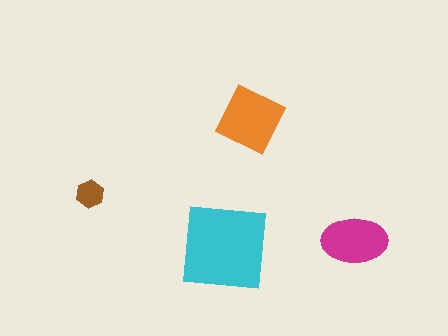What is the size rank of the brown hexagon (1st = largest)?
4th.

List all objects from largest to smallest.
The cyan square, the orange diamond, the magenta ellipse, the brown hexagon.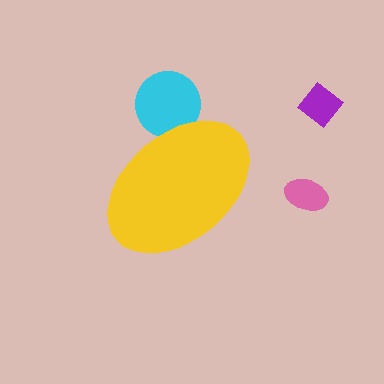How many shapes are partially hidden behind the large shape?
1 shape is partially hidden.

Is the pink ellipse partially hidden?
No, the pink ellipse is fully visible.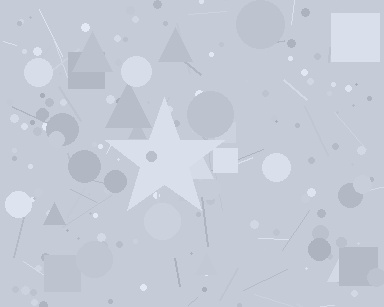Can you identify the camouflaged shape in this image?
The camouflaged shape is a star.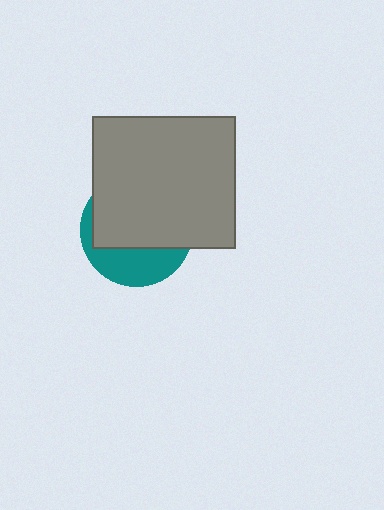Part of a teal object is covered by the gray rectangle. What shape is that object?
It is a circle.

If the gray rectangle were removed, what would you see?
You would see the complete teal circle.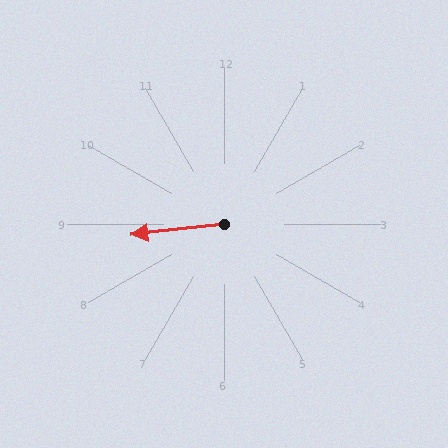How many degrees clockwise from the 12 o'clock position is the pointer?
Approximately 264 degrees.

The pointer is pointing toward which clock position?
Roughly 9 o'clock.